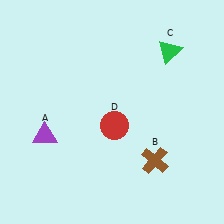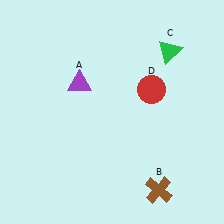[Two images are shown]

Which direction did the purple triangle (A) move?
The purple triangle (A) moved up.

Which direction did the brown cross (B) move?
The brown cross (B) moved down.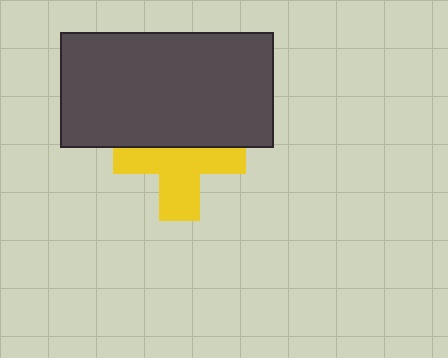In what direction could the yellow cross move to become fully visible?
The yellow cross could move down. That would shift it out from behind the dark gray rectangle entirely.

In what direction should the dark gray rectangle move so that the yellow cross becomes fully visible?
The dark gray rectangle should move up. That is the shortest direction to clear the overlap and leave the yellow cross fully visible.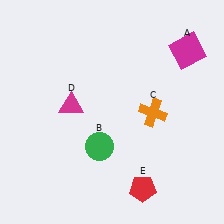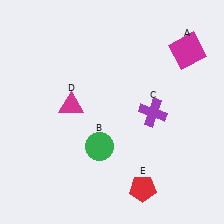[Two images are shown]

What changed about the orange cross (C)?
In Image 1, C is orange. In Image 2, it changed to purple.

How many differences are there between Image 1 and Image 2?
There is 1 difference between the two images.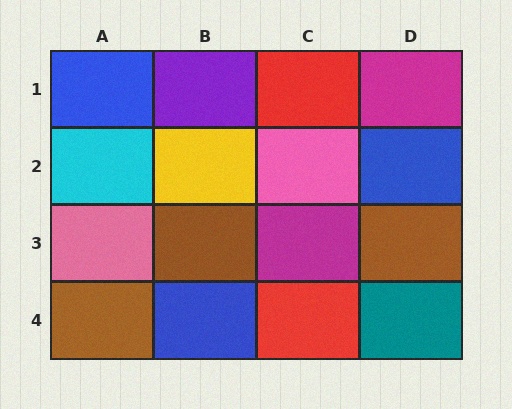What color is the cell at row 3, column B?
Brown.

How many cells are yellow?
1 cell is yellow.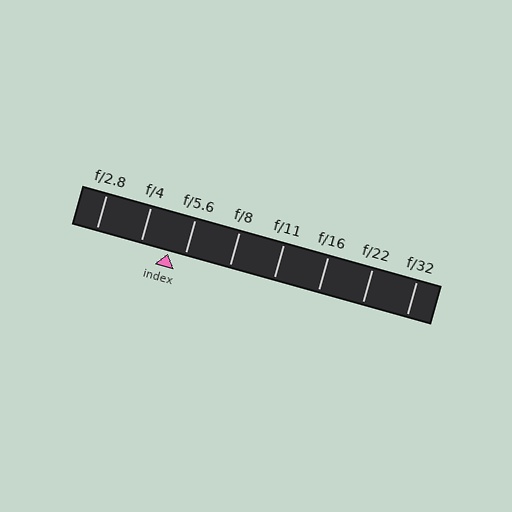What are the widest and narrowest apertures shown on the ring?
The widest aperture shown is f/2.8 and the narrowest is f/32.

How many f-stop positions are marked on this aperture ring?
There are 8 f-stop positions marked.